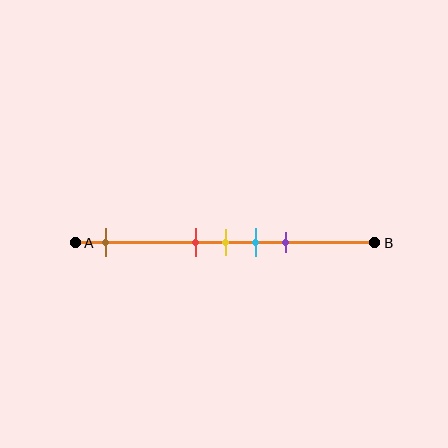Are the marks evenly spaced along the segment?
No, the marks are not evenly spaced.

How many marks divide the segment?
There are 5 marks dividing the segment.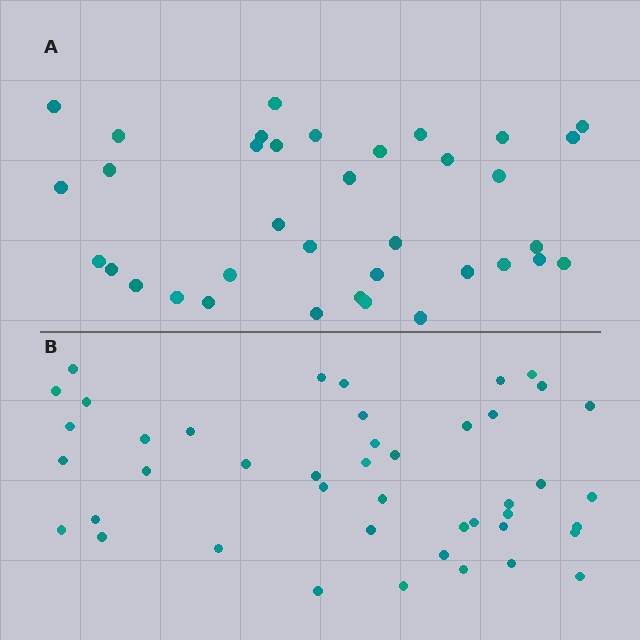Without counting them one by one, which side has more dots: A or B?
Region B (the bottom region) has more dots.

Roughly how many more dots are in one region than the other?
Region B has roughly 8 or so more dots than region A.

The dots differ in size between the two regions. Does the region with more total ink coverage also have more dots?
No. Region A has more total ink coverage because its dots are larger, but region B actually contains more individual dots. Total area can be misleading — the number of items is what matters here.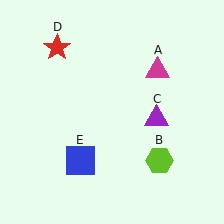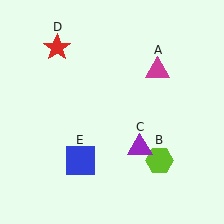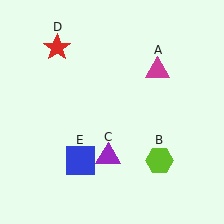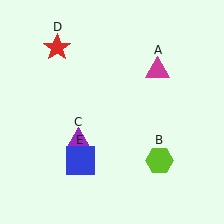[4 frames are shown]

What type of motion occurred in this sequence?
The purple triangle (object C) rotated clockwise around the center of the scene.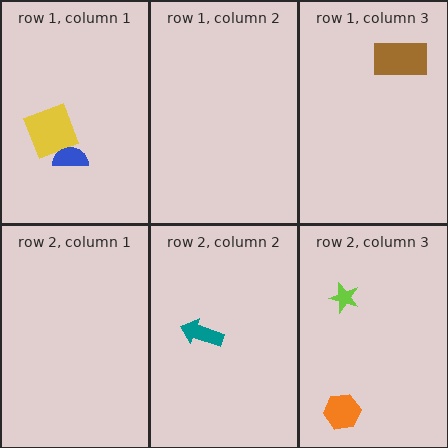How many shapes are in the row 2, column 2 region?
1.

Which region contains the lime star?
The row 2, column 3 region.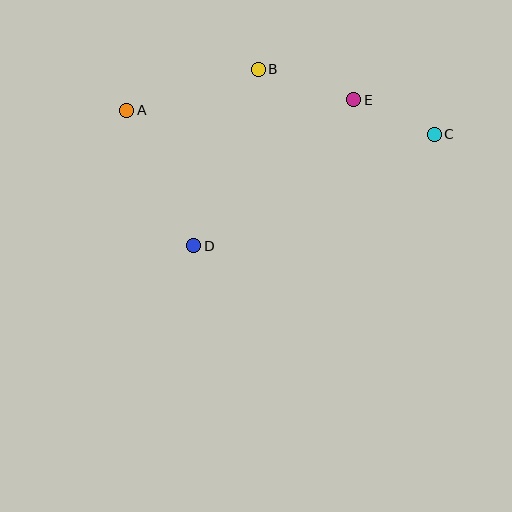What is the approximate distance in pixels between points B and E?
The distance between B and E is approximately 100 pixels.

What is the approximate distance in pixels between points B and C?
The distance between B and C is approximately 188 pixels.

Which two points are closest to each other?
Points C and E are closest to each other.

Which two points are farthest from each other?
Points A and C are farthest from each other.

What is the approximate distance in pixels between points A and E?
The distance between A and E is approximately 227 pixels.